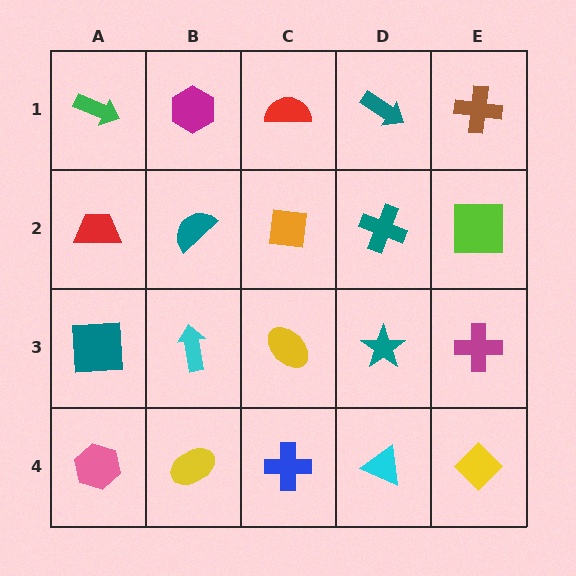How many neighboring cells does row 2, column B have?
4.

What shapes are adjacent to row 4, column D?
A teal star (row 3, column D), a blue cross (row 4, column C), a yellow diamond (row 4, column E).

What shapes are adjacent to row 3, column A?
A red trapezoid (row 2, column A), a pink hexagon (row 4, column A), a cyan arrow (row 3, column B).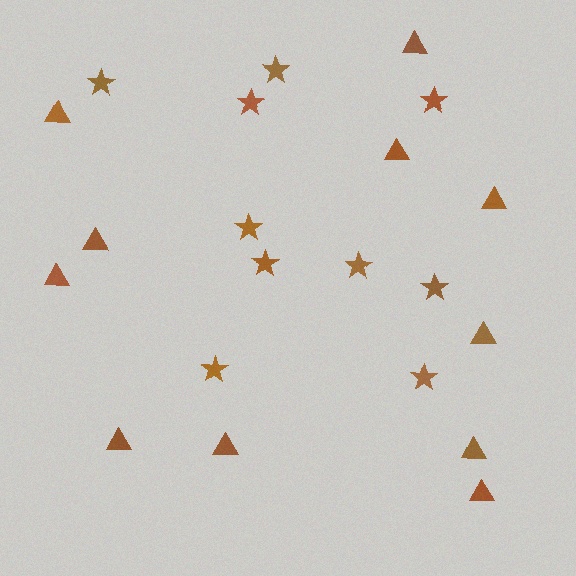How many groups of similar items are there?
There are 2 groups: one group of stars (10) and one group of triangles (11).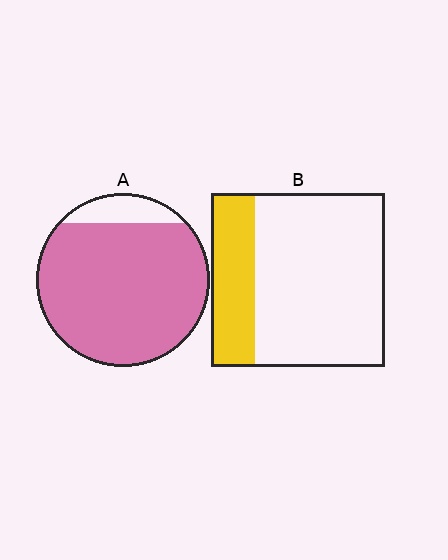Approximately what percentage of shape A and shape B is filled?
A is approximately 90% and B is approximately 25%.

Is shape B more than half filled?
No.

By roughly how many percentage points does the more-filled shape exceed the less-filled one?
By roughly 65 percentage points (A over B).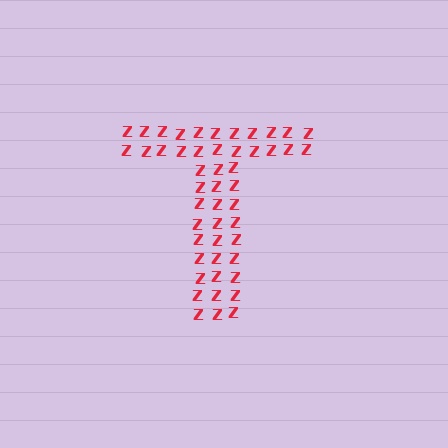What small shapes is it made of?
It is made of small letter Z's.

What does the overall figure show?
The overall figure shows the letter T.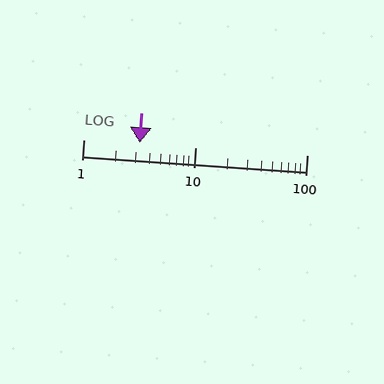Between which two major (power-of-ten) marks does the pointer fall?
The pointer is between 1 and 10.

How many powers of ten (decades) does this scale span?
The scale spans 2 decades, from 1 to 100.